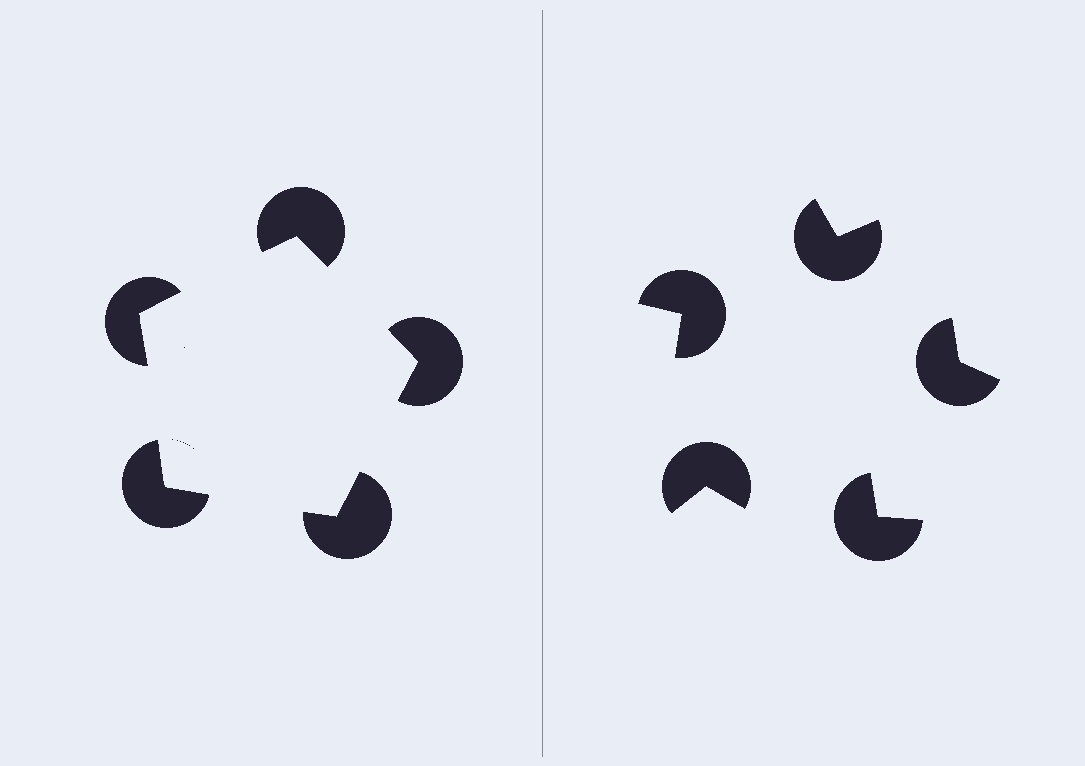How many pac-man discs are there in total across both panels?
10 — 5 on each side.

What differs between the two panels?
The pac-man discs are positioned identically on both sides; only the wedge orientations differ. On the left they align to a pentagon; on the right they are misaligned.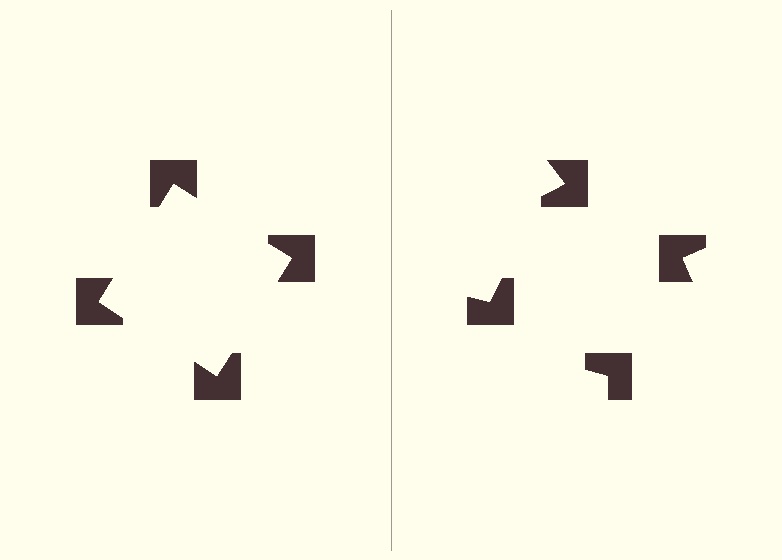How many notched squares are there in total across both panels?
8 — 4 on each side.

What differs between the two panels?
The notched squares are positioned identically on both sides; only the wedge orientations differ. On the left they align to a square; on the right they are misaligned.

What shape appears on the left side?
An illusory square.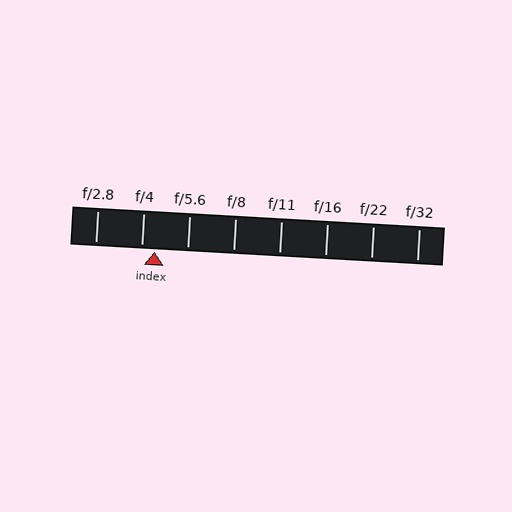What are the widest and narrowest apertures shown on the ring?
The widest aperture shown is f/2.8 and the narrowest is f/32.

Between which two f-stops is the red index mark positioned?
The index mark is between f/4 and f/5.6.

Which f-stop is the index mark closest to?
The index mark is closest to f/4.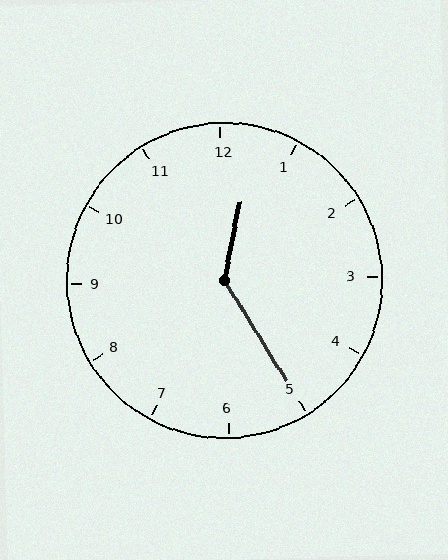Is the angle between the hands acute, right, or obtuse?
It is obtuse.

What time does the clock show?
12:25.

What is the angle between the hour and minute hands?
Approximately 138 degrees.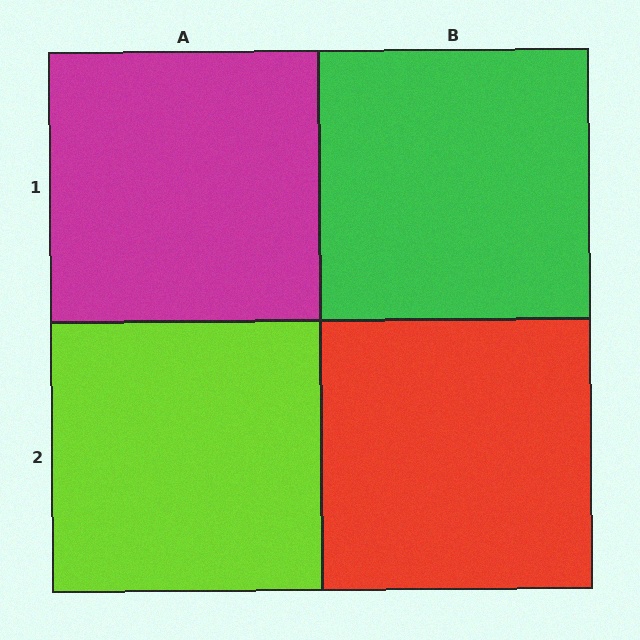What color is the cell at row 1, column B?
Green.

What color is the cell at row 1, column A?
Magenta.